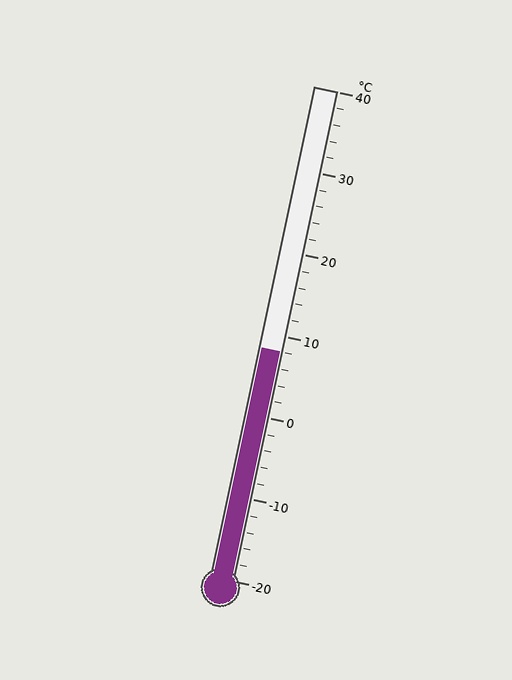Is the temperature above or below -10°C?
The temperature is above -10°C.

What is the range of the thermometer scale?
The thermometer scale ranges from -20°C to 40°C.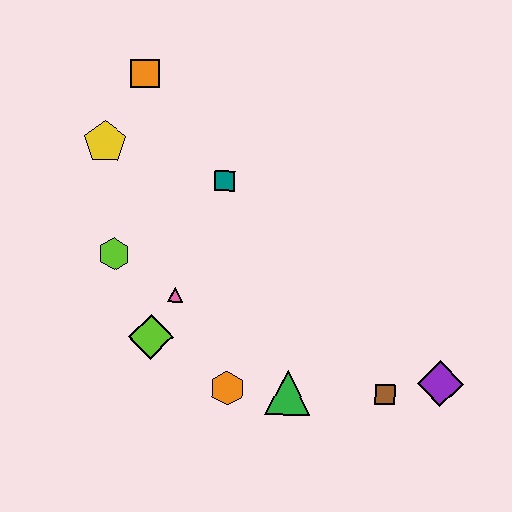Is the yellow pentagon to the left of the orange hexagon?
Yes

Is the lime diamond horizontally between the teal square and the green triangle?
No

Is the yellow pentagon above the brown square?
Yes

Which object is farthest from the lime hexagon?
The purple diamond is farthest from the lime hexagon.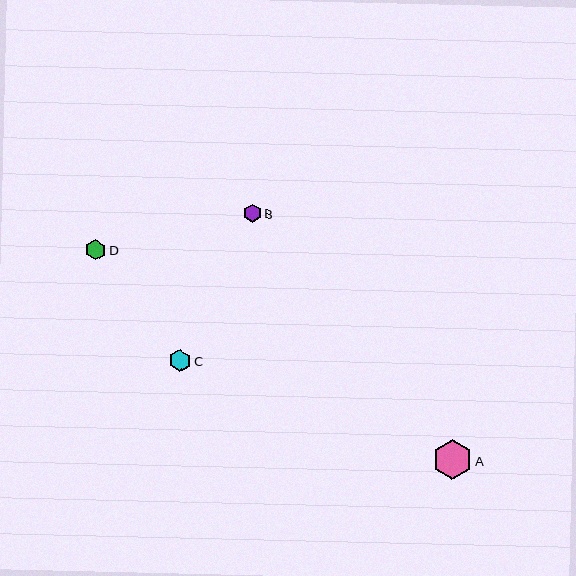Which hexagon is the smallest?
Hexagon B is the smallest with a size of approximately 18 pixels.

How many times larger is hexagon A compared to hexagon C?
Hexagon A is approximately 1.8 times the size of hexagon C.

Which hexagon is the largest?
Hexagon A is the largest with a size of approximately 40 pixels.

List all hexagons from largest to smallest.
From largest to smallest: A, C, D, B.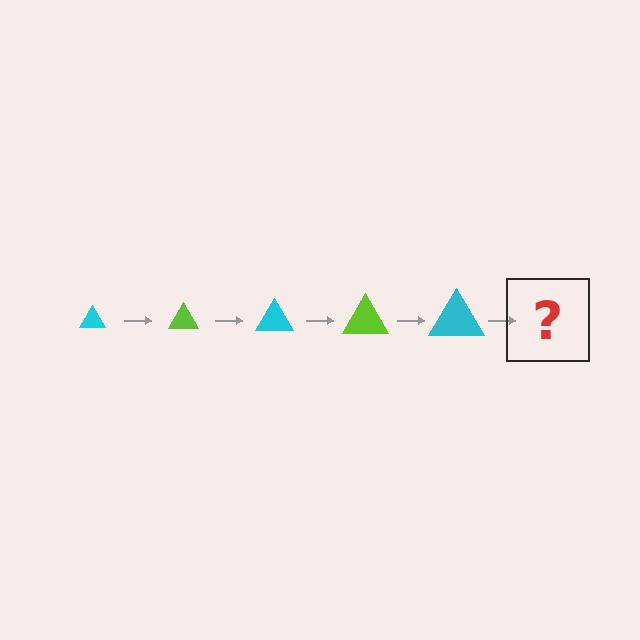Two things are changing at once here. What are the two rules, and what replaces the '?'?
The two rules are that the triangle grows larger each step and the color cycles through cyan and lime. The '?' should be a lime triangle, larger than the previous one.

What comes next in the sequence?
The next element should be a lime triangle, larger than the previous one.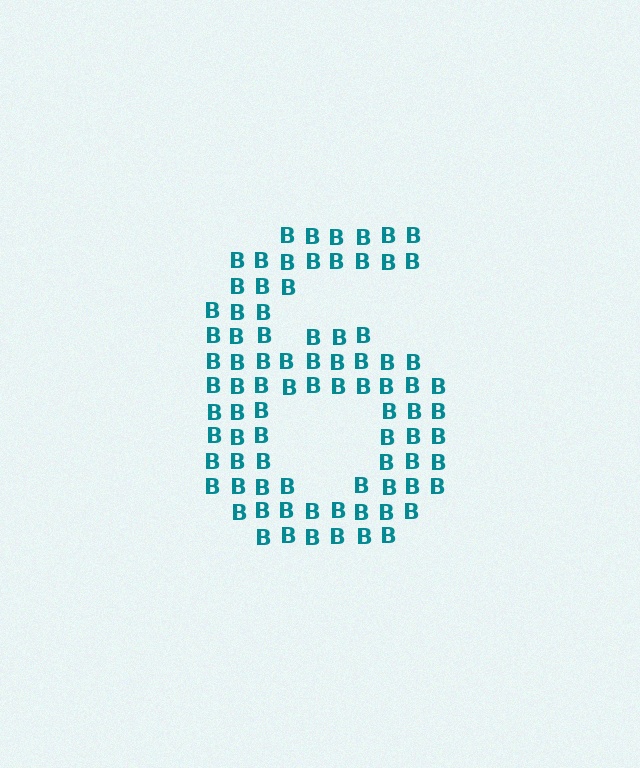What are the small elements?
The small elements are letter B's.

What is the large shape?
The large shape is the digit 6.